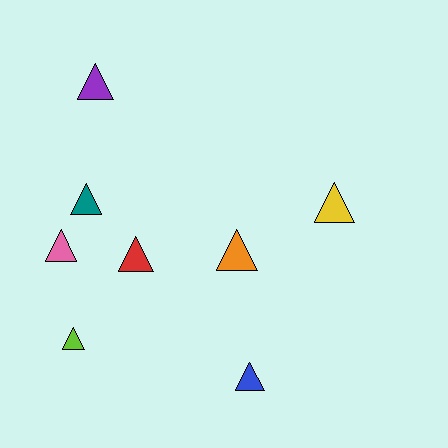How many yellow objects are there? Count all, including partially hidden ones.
There is 1 yellow object.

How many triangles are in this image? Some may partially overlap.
There are 8 triangles.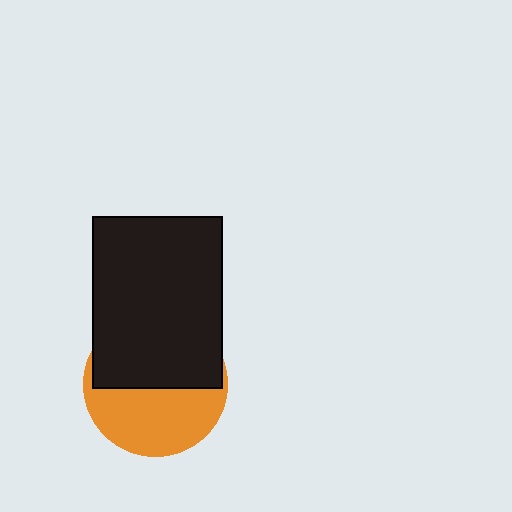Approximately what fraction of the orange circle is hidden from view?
Roughly 52% of the orange circle is hidden behind the black rectangle.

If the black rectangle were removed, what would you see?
You would see the complete orange circle.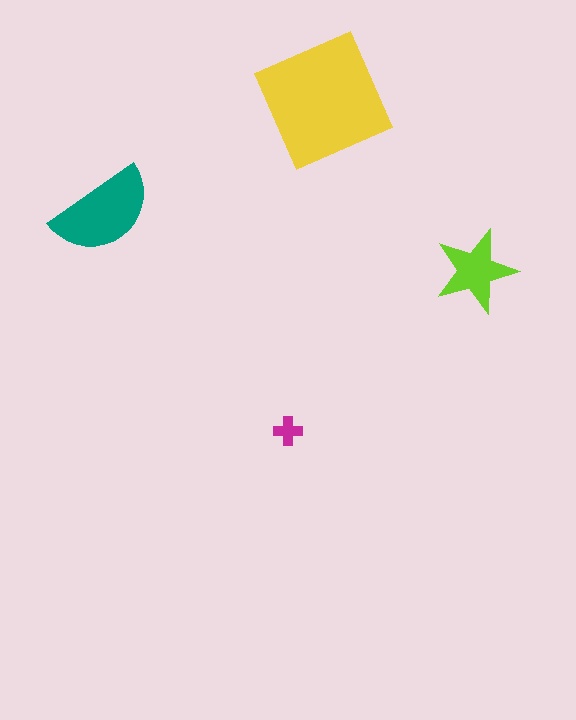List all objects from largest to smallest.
The yellow square, the teal semicircle, the lime star, the magenta cross.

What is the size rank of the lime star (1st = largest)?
3rd.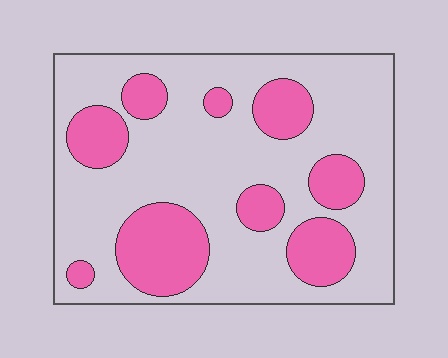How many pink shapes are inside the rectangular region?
9.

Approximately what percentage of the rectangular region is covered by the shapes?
Approximately 30%.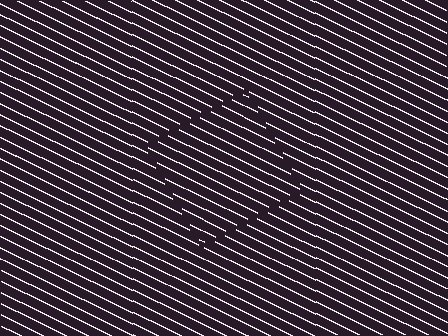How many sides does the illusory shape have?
4 sides — the line-ends trace a square.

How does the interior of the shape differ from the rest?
The interior of the shape contains the same grating, shifted by half a period — the contour is defined by the phase discontinuity where line-ends from the inner and outer gratings abut.